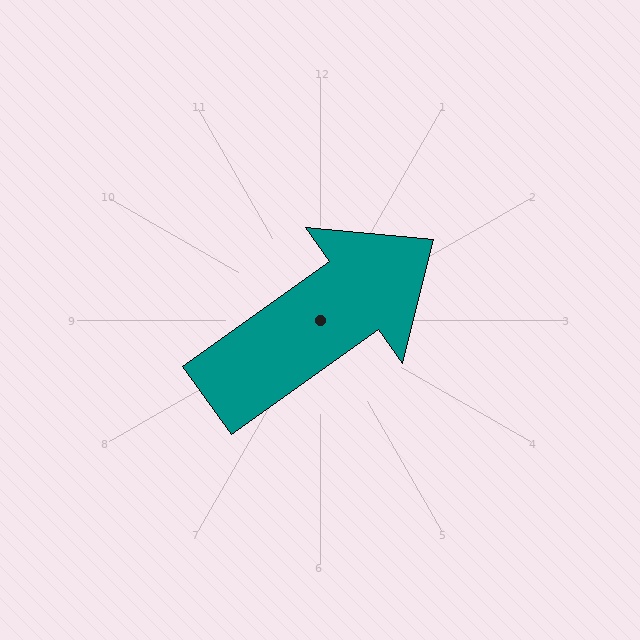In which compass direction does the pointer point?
Northeast.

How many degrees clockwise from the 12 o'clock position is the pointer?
Approximately 54 degrees.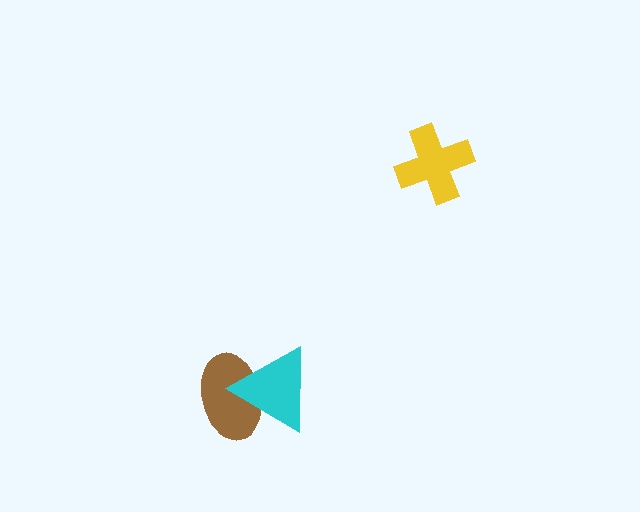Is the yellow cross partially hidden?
No, no other shape covers it.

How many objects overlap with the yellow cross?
0 objects overlap with the yellow cross.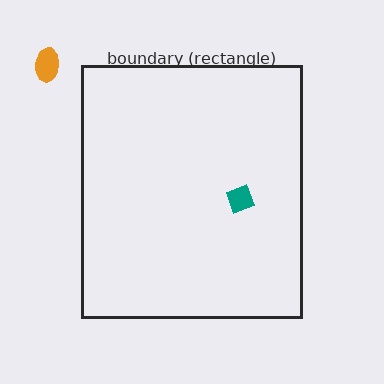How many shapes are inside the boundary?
1 inside, 1 outside.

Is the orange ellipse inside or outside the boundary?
Outside.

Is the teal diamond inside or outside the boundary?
Inside.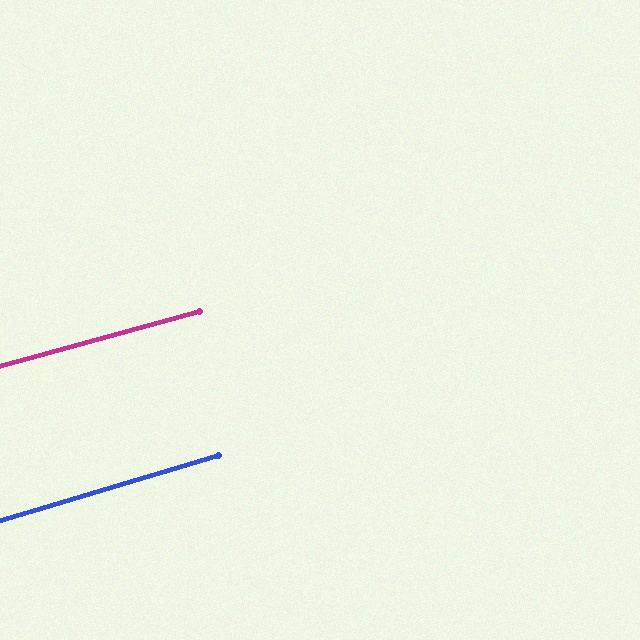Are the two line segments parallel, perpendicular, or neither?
Parallel — their directions differ by only 1.1°.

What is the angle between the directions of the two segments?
Approximately 1 degree.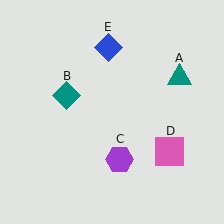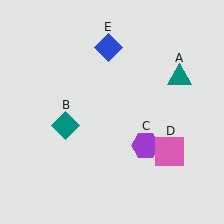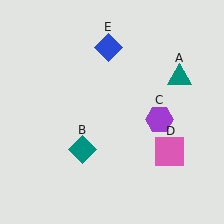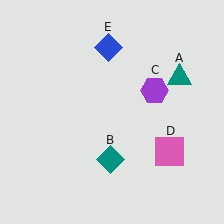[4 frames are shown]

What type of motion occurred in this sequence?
The teal diamond (object B), purple hexagon (object C) rotated counterclockwise around the center of the scene.